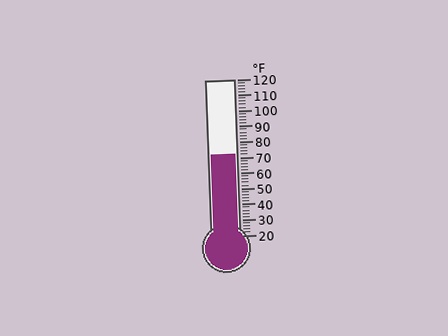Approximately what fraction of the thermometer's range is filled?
The thermometer is filled to approximately 50% of its range.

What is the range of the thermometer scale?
The thermometer scale ranges from 20°F to 120°F.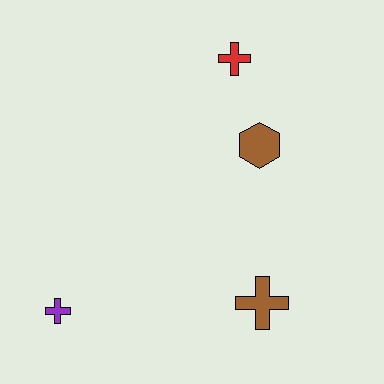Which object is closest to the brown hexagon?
The red cross is closest to the brown hexagon.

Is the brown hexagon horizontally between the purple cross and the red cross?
No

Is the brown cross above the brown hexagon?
No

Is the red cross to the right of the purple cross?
Yes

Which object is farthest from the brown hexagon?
The purple cross is farthest from the brown hexagon.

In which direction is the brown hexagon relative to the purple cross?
The brown hexagon is to the right of the purple cross.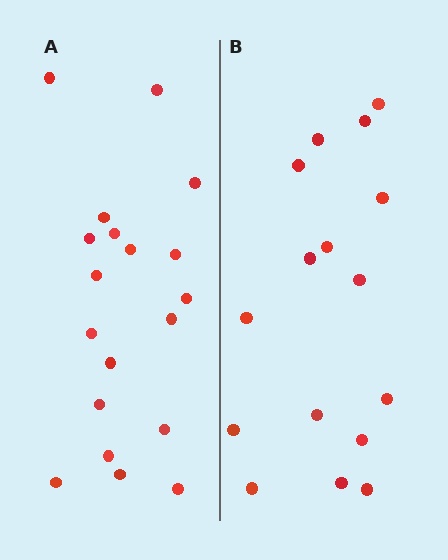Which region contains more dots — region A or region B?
Region A (the left region) has more dots.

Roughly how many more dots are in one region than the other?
Region A has just a few more — roughly 2 or 3 more dots than region B.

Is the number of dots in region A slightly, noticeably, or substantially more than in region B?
Region A has only slightly more — the two regions are fairly close. The ratio is roughly 1.2 to 1.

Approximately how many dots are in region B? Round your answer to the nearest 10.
About 20 dots. (The exact count is 16, which rounds to 20.)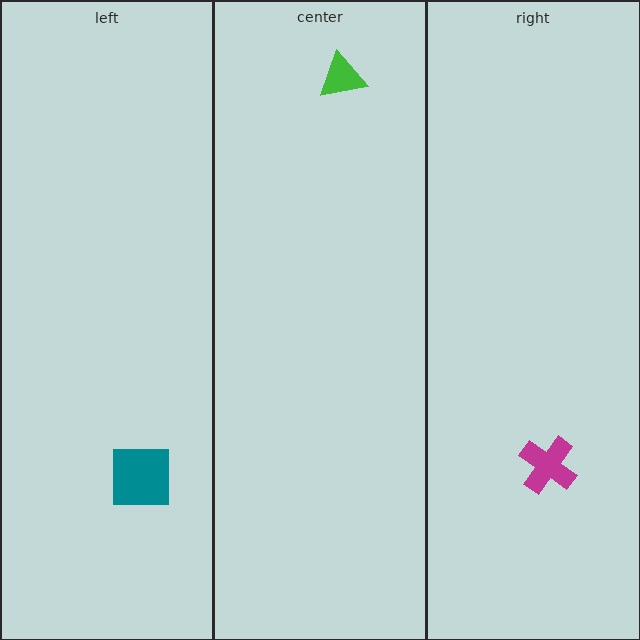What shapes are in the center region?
The green triangle.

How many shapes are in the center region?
1.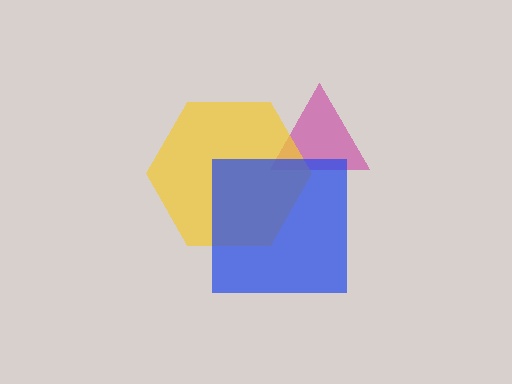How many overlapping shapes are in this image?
There are 3 overlapping shapes in the image.